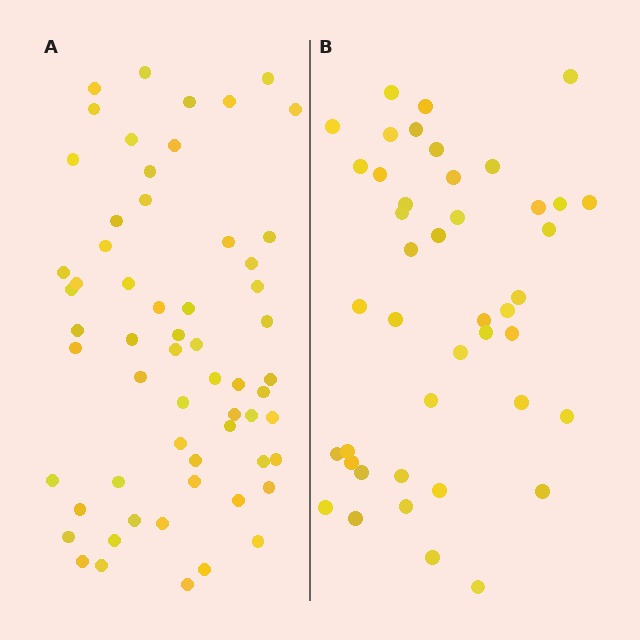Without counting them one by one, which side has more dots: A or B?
Region A (the left region) has more dots.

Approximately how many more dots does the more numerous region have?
Region A has approximately 15 more dots than region B.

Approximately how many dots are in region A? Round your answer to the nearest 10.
About 60 dots.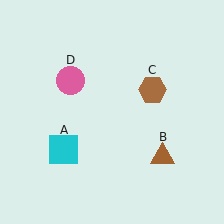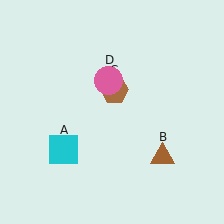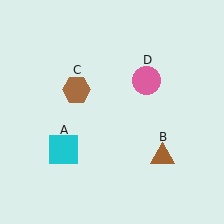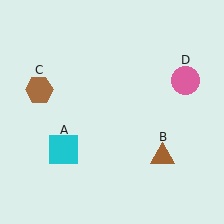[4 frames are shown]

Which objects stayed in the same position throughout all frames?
Cyan square (object A) and brown triangle (object B) remained stationary.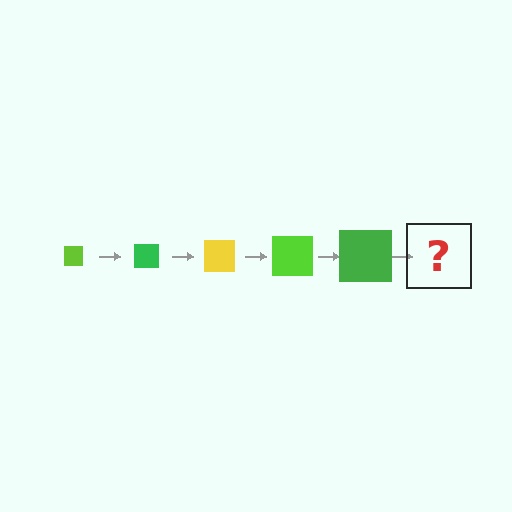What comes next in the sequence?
The next element should be a yellow square, larger than the previous one.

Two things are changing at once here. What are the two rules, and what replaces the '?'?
The two rules are that the square grows larger each step and the color cycles through lime, green, and yellow. The '?' should be a yellow square, larger than the previous one.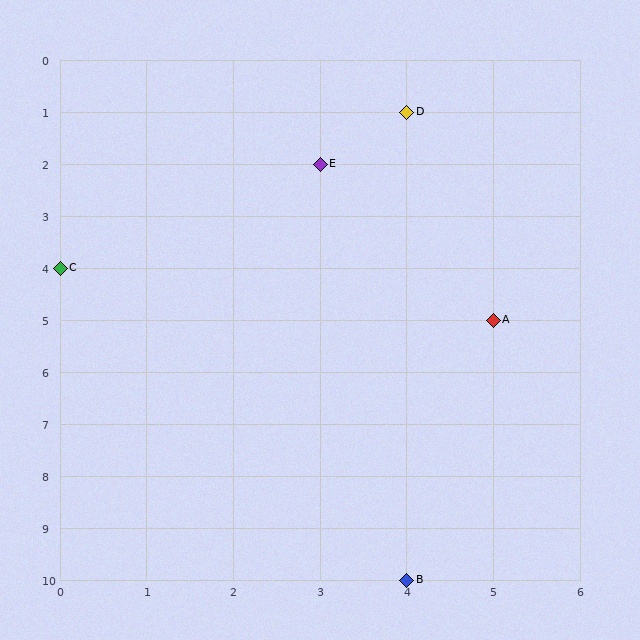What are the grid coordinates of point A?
Point A is at grid coordinates (5, 5).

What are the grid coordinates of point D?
Point D is at grid coordinates (4, 1).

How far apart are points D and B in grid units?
Points D and B are 9 rows apart.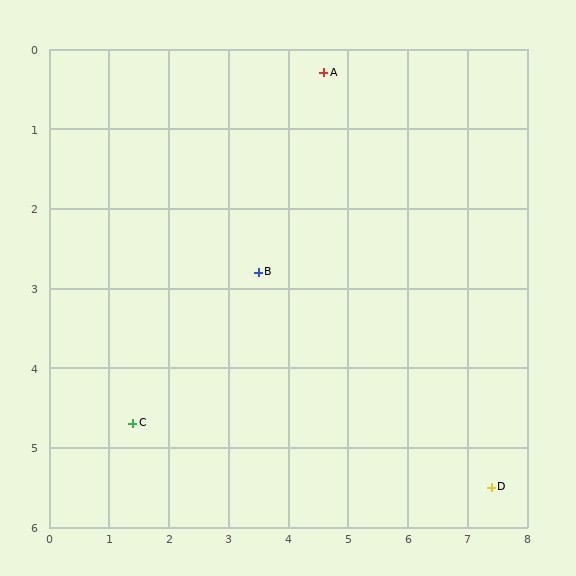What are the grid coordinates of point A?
Point A is at approximately (4.6, 0.3).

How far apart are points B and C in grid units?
Points B and C are about 2.8 grid units apart.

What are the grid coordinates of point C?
Point C is at approximately (1.4, 4.7).